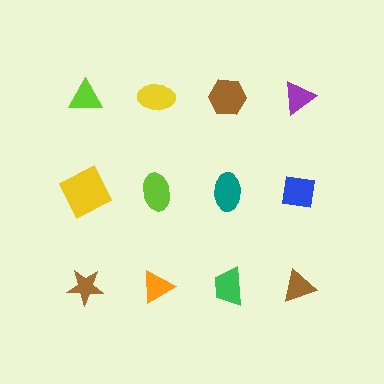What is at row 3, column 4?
A brown triangle.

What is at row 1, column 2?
A yellow ellipse.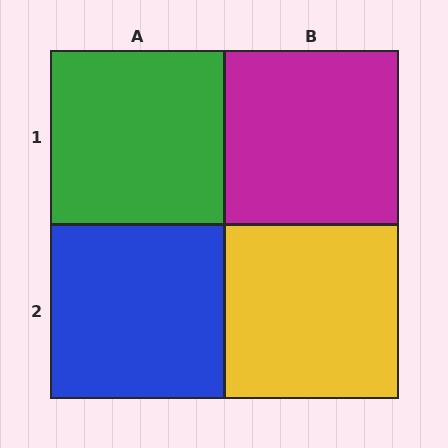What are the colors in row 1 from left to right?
Green, magenta.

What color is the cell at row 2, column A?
Blue.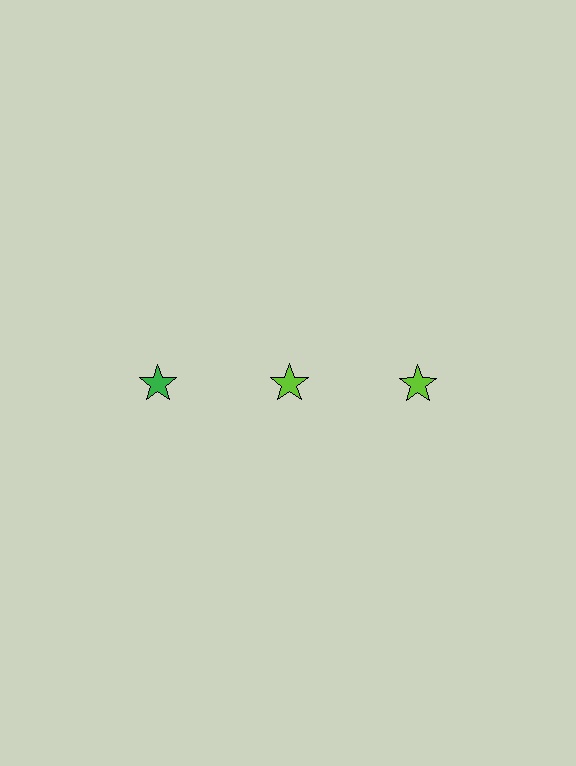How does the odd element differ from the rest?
It has a different color: green instead of lime.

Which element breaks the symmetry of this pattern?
The green star in the top row, leftmost column breaks the symmetry. All other shapes are lime stars.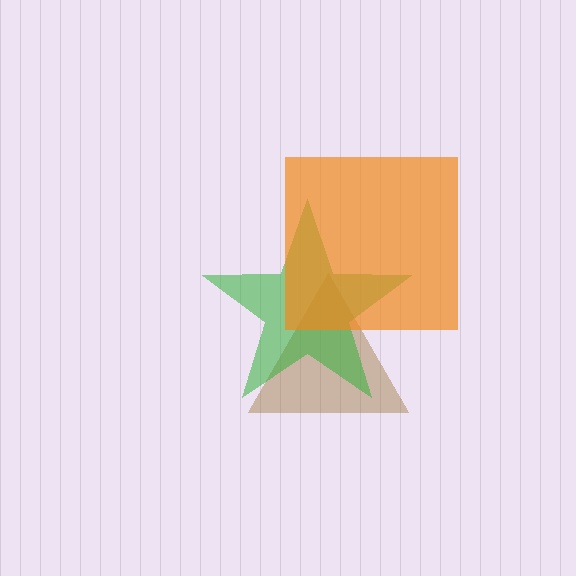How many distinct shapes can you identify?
There are 3 distinct shapes: a brown triangle, a green star, an orange square.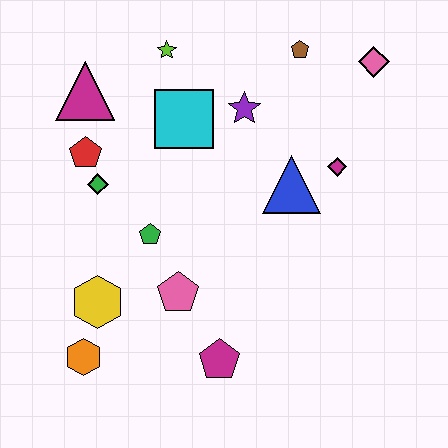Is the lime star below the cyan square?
No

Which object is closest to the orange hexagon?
The yellow hexagon is closest to the orange hexagon.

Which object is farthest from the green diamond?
The pink diamond is farthest from the green diamond.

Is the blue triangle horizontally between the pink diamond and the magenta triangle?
Yes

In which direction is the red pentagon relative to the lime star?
The red pentagon is below the lime star.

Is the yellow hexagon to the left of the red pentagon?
No